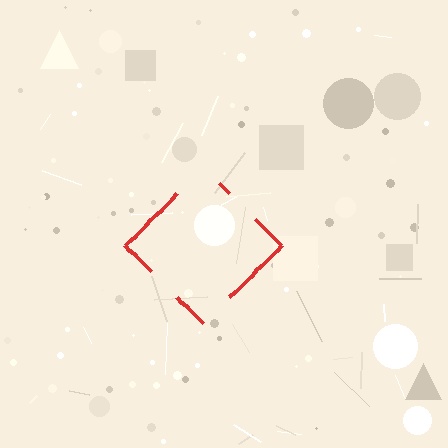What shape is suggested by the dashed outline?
The dashed outline suggests a diamond.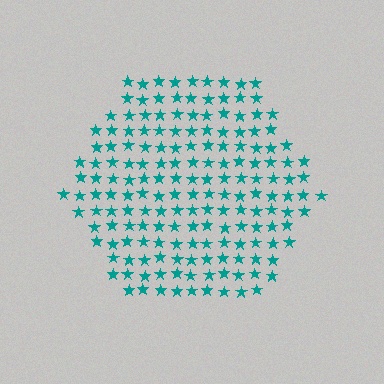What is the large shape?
The large shape is a hexagon.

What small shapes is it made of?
It is made of small stars.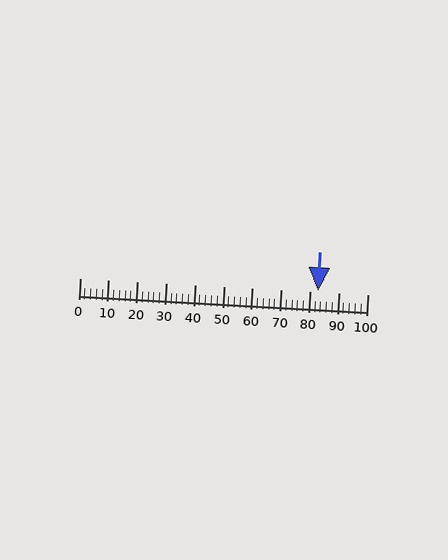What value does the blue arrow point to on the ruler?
The blue arrow points to approximately 83.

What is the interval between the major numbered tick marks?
The major tick marks are spaced 10 units apart.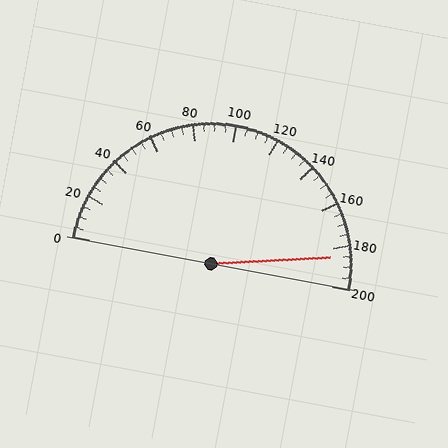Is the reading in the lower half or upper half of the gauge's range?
The reading is in the upper half of the range (0 to 200).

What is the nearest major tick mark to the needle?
The nearest major tick mark is 180.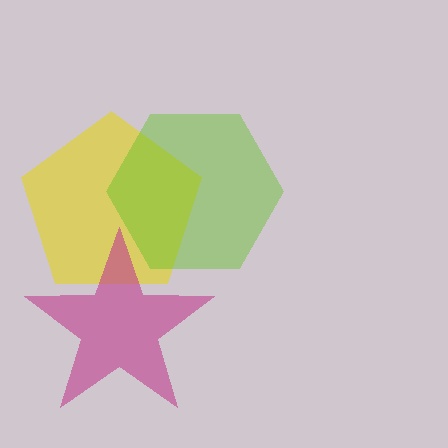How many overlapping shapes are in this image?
There are 3 overlapping shapes in the image.